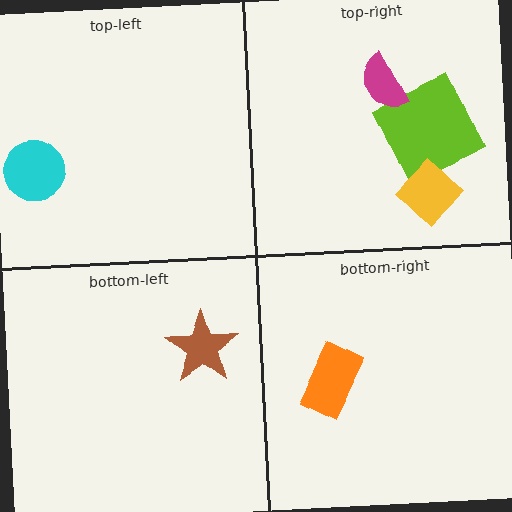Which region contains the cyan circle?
The top-left region.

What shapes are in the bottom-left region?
The brown star.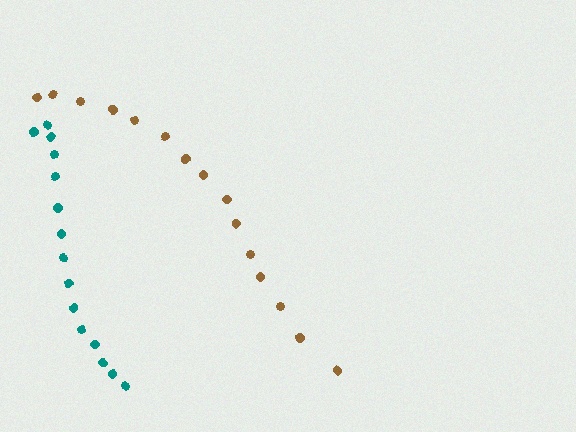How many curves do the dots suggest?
There are 2 distinct paths.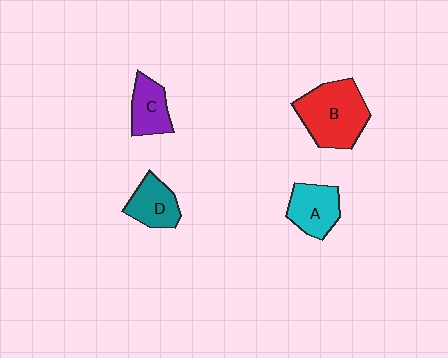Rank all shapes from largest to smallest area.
From largest to smallest: B (red), A (cyan), D (teal), C (purple).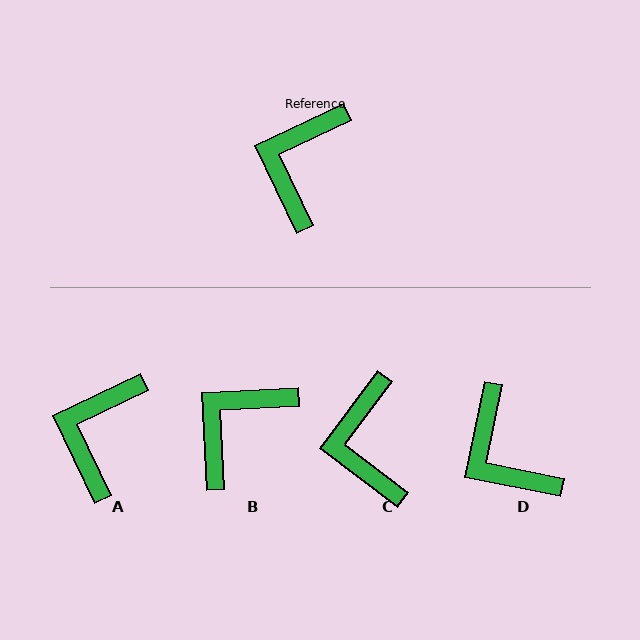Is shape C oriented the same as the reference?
No, it is off by about 28 degrees.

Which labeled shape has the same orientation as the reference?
A.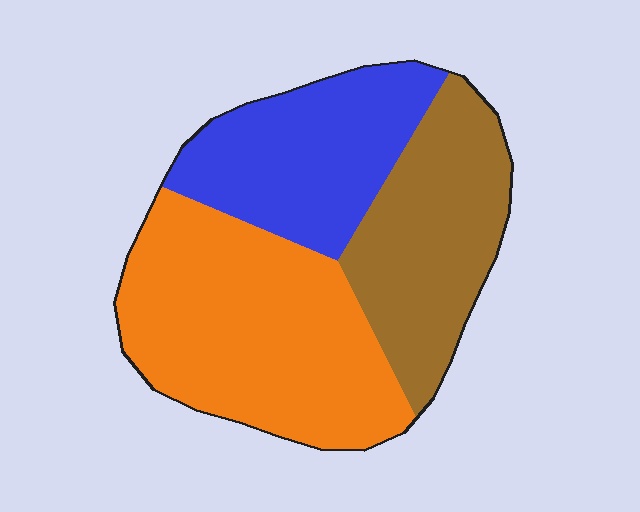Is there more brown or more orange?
Orange.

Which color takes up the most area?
Orange, at roughly 45%.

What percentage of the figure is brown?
Brown covers 29% of the figure.